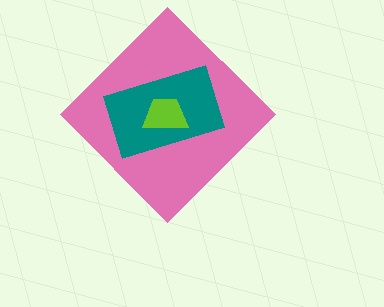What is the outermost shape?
The pink diamond.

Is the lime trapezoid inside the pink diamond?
Yes.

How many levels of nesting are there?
3.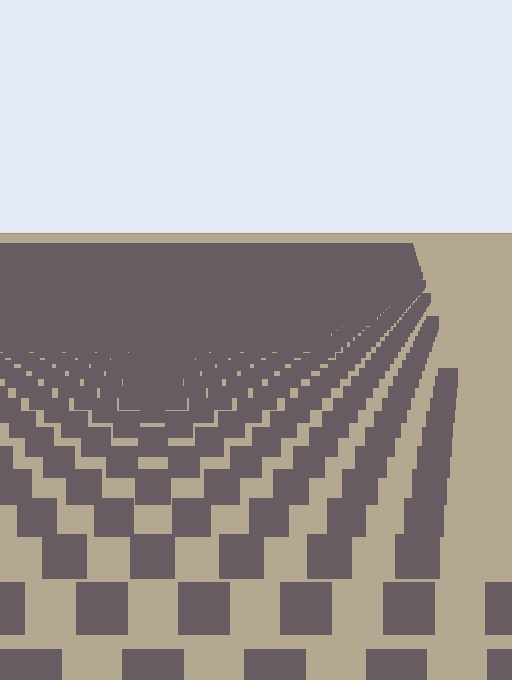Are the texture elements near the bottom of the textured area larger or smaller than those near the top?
Larger. Near the bottom, elements are closer to the viewer and appear at a bigger on-screen size.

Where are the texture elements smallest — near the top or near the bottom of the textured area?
Near the top.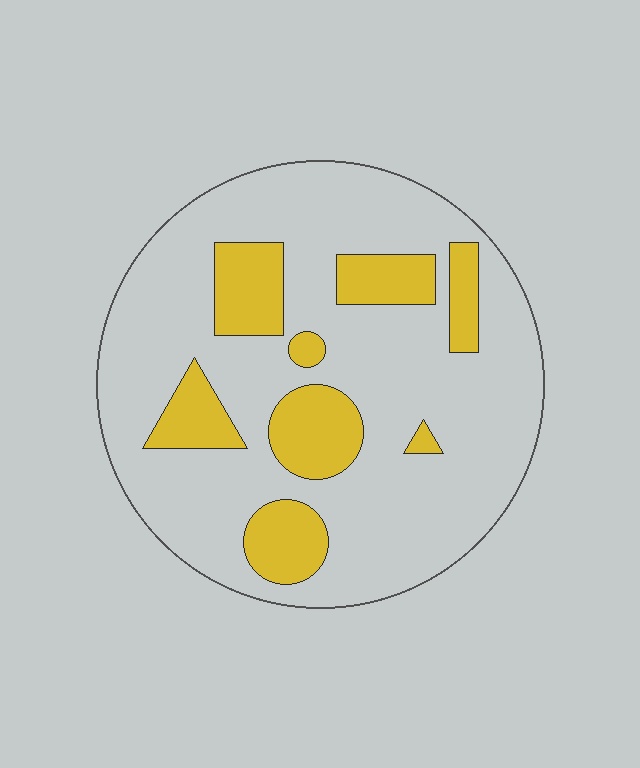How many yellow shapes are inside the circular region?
8.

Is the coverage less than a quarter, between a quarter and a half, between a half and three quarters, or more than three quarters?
Less than a quarter.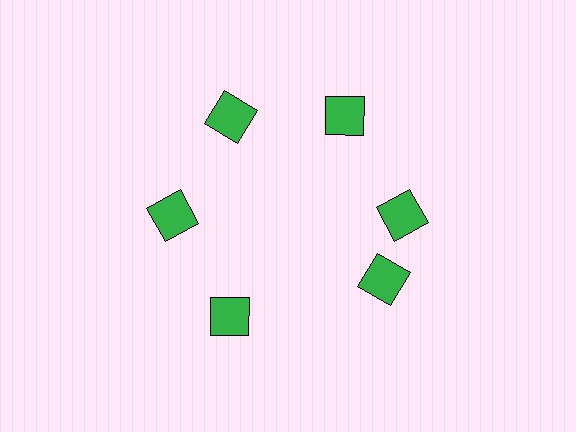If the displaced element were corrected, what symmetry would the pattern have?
It would have 6-fold rotational symmetry — the pattern would map onto itself every 60 degrees.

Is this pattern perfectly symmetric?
No. The 6 green squares are arranged in a ring, but one element near the 5 o'clock position is rotated out of alignment along the ring, breaking the 6-fold rotational symmetry.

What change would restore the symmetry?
The symmetry would be restored by rotating it back into even spacing with its neighbors so that all 6 squares sit at equal angles and equal distance from the center.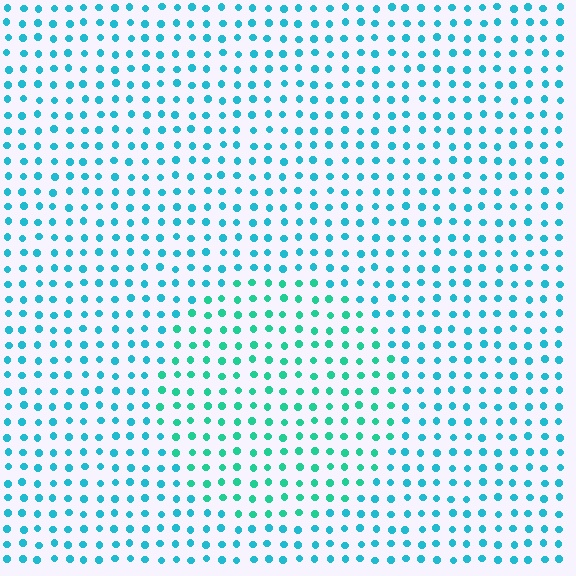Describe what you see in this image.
The image is filled with small cyan elements in a uniform arrangement. A circle-shaped region is visible where the elements are tinted to a slightly different hue, forming a subtle color boundary.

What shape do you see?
I see a circle.